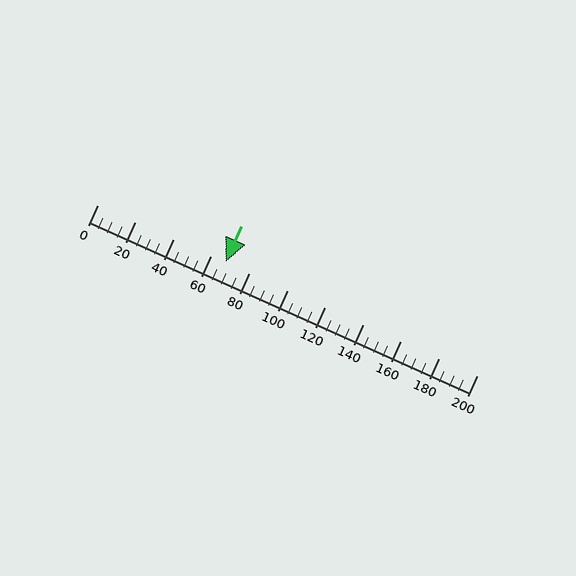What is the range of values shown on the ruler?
The ruler shows values from 0 to 200.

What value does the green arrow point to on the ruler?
The green arrow points to approximately 68.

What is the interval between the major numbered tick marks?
The major tick marks are spaced 20 units apart.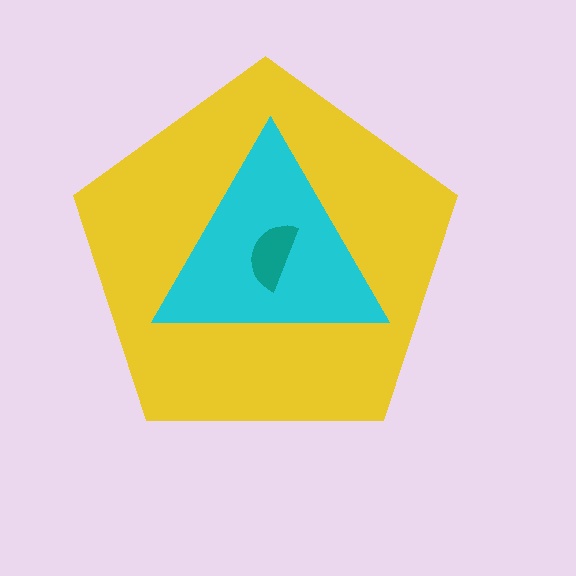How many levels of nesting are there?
3.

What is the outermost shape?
The yellow pentagon.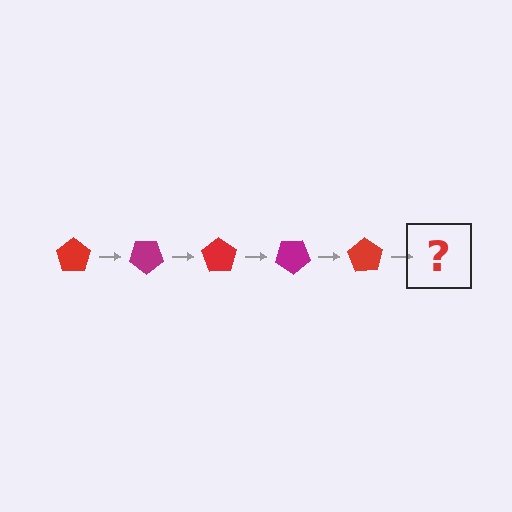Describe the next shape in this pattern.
It should be a magenta pentagon, rotated 175 degrees from the start.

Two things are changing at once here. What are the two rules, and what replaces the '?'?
The two rules are that it rotates 35 degrees each step and the color cycles through red and magenta. The '?' should be a magenta pentagon, rotated 175 degrees from the start.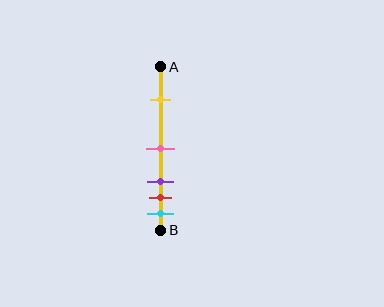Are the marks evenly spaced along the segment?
No, the marks are not evenly spaced.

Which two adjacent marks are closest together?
The red and cyan marks are the closest adjacent pair.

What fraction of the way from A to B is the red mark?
The red mark is approximately 80% (0.8) of the way from A to B.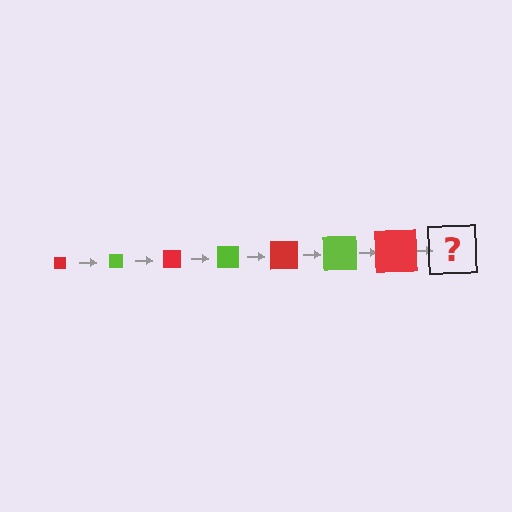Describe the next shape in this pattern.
It should be a lime square, larger than the previous one.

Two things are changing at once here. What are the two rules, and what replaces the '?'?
The two rules are that the square grows larger each step and the color cycles through red and lime. The '?' should be a lime square, larger than the previous one.